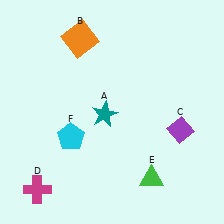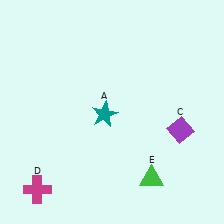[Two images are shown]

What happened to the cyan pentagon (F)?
The cyan pentagon (F) was removed in Image 2. It was in the bottom-left area of Image 1.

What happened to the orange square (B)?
The orange square (B) was removed in Image 2. It was in the top-left area of Image 1.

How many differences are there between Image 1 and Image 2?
There are 2 differences between the two images.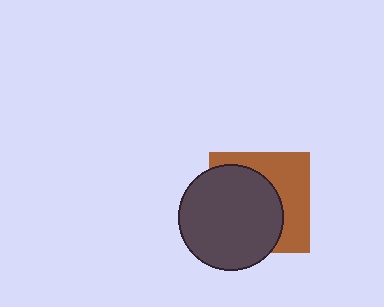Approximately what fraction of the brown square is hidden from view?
Roughly 58% of the brown square is hidden behind the dark gray circle.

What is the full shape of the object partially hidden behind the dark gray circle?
The partially hidden object is a brown square.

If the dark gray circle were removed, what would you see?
You would see the complete brown square.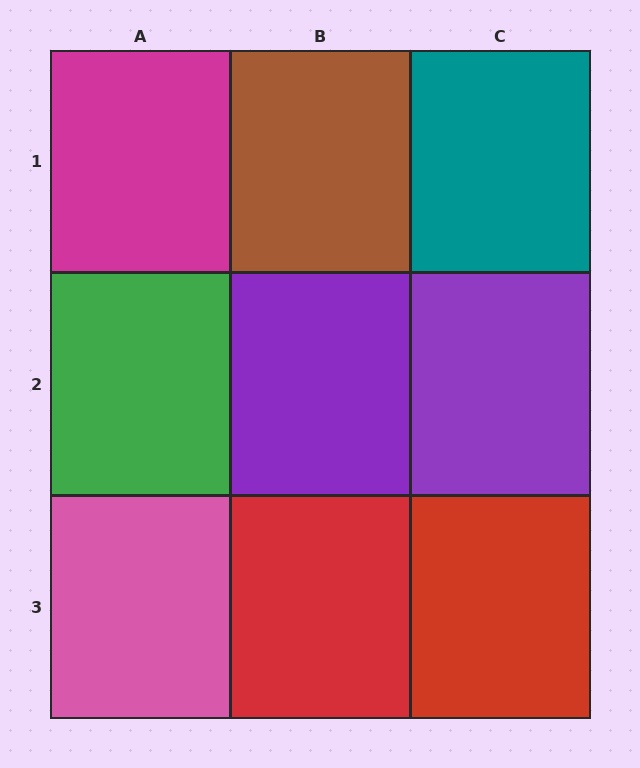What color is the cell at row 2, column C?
Purple.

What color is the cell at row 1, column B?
Brown.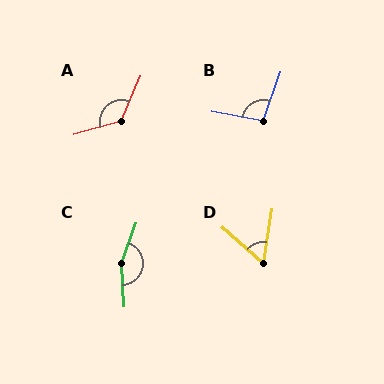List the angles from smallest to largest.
D (58°), B (99°), A (129°), C (156°).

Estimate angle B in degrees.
Approximately 99 degrees.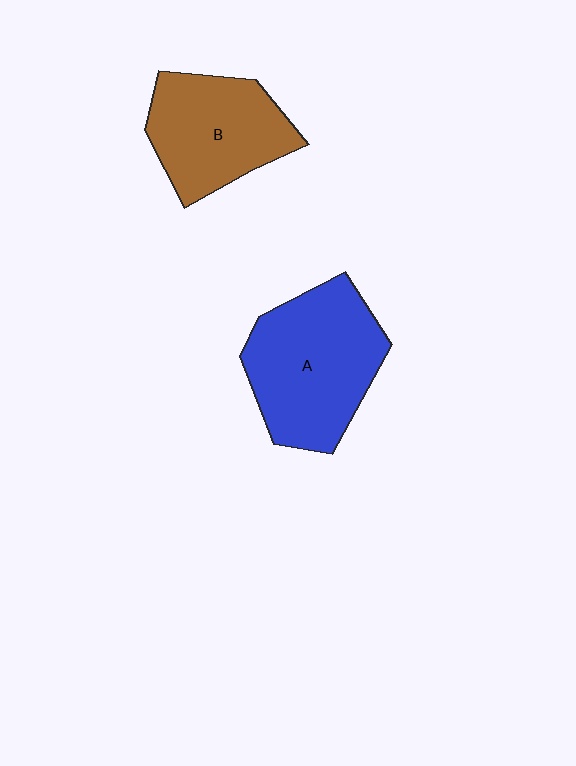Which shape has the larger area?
Shape A (blue).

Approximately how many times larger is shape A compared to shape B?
Approximately 1.3 times.